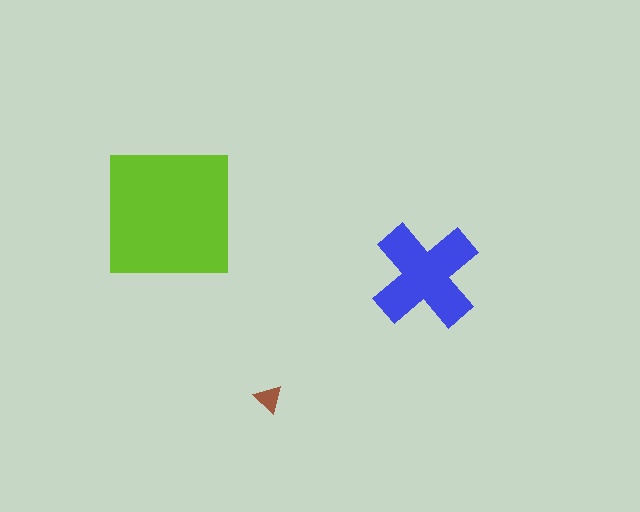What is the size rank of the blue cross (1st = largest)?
2nd.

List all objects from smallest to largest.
The brown triangle, the blue cross, the lime square.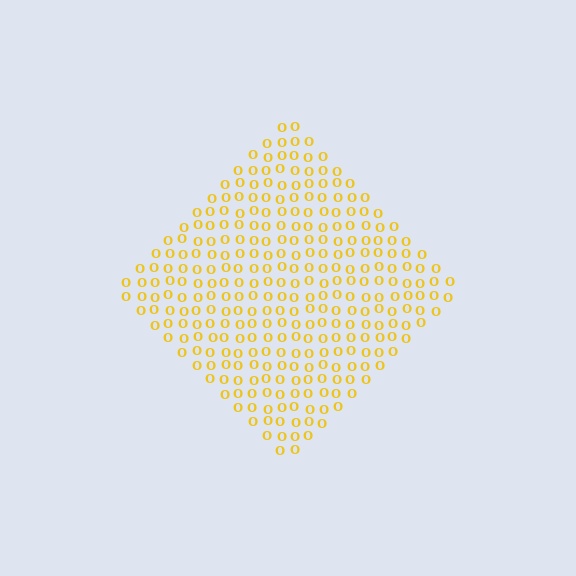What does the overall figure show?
The overall figure shows a diamond.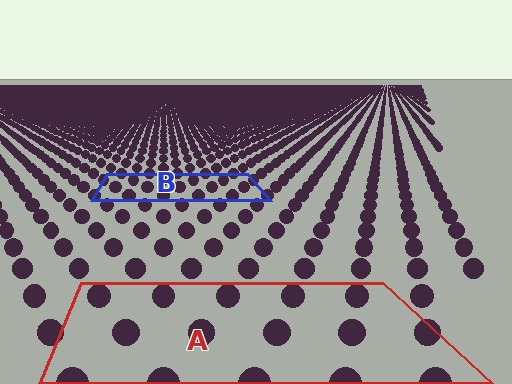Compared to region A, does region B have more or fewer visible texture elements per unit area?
Region B has more texture elements per unit area — they are packed more densely because it is farther away.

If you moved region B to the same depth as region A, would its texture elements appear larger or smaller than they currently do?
They would appear larger. At a closer depth, the same texture elements are projected at a bigger on-screen size.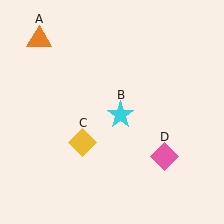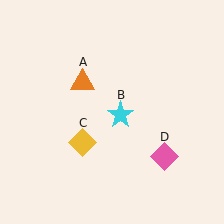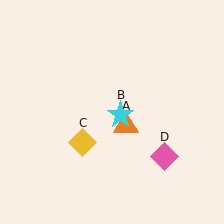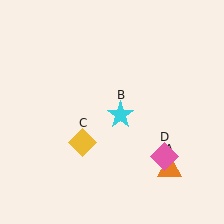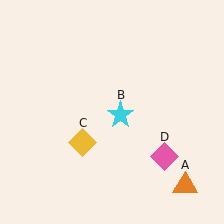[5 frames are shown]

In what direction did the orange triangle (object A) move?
The orange triangle (object A) moved down and to the right.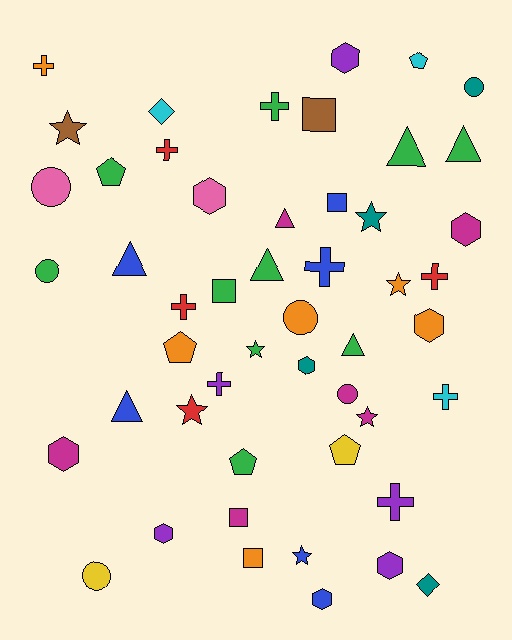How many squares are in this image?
There are 5 squares.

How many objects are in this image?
There are 50 objects.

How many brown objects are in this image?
There are 2 brown objects.